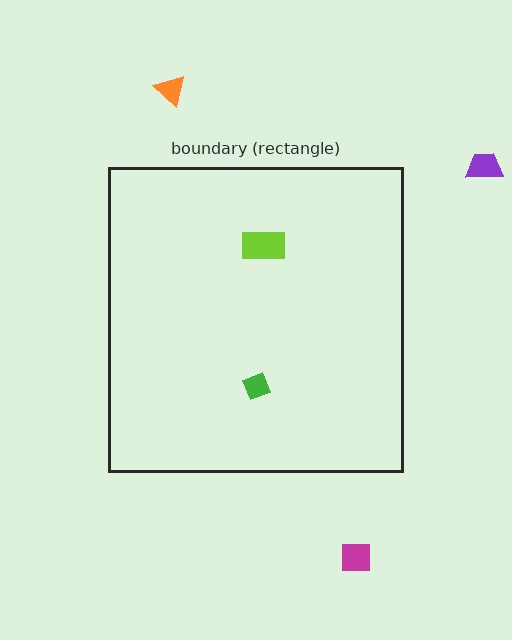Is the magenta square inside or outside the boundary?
Outside.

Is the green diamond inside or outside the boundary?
Inside.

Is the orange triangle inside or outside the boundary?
Outside.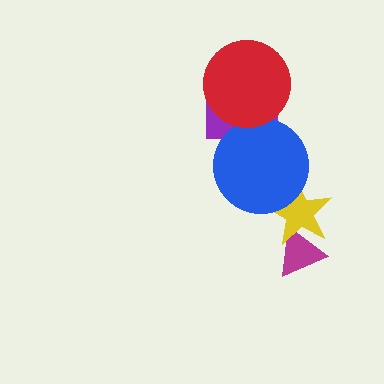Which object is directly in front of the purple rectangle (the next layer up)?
The blue circle is directly in front of the purple rectangle.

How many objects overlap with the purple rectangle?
2 objects overlap with the purple rectangle.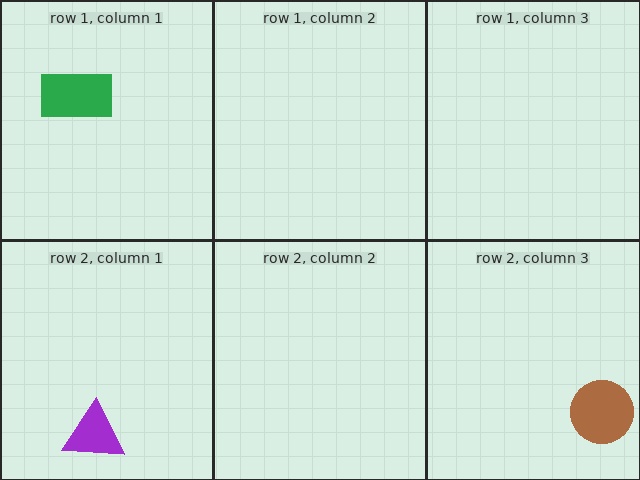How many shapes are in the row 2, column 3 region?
1.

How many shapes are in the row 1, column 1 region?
1.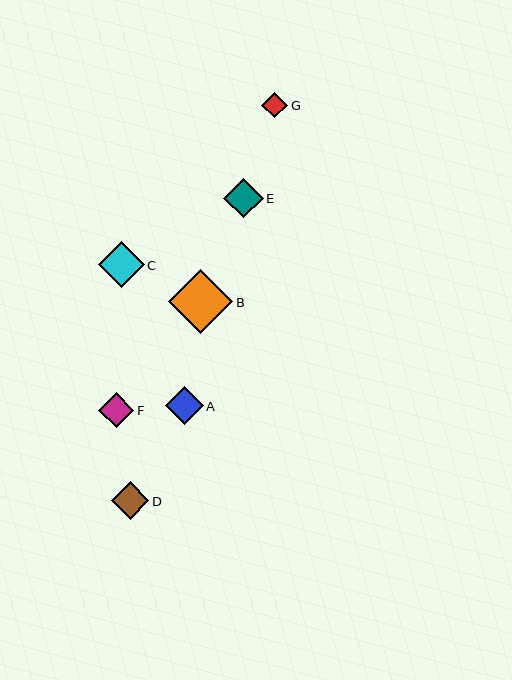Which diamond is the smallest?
Diamond G is the smallest with a size of approximately 26 pixels.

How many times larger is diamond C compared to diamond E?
Diamond C is approximately 1.1 times the size of diamond E.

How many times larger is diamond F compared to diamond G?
Diamond F is approximately 1.4 times the size of diamond G.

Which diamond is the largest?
Diamond B is the largest with a size of approximately 64 pixels.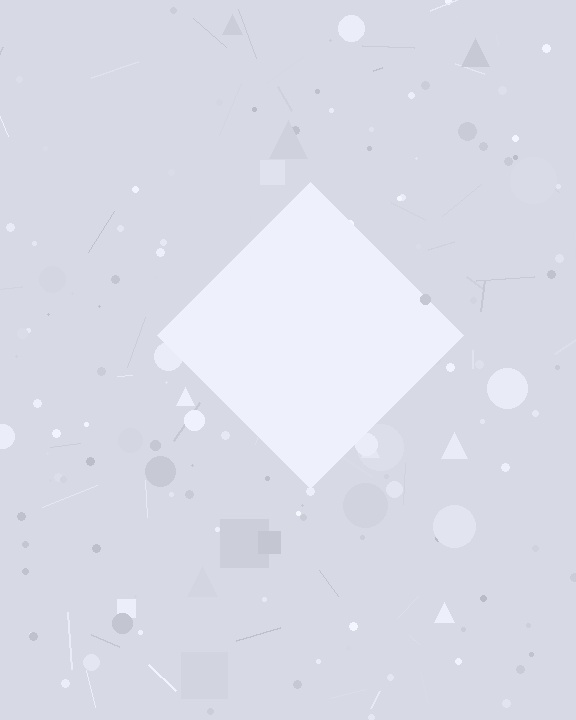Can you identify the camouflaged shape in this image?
The camouflaged shape is a diamond.